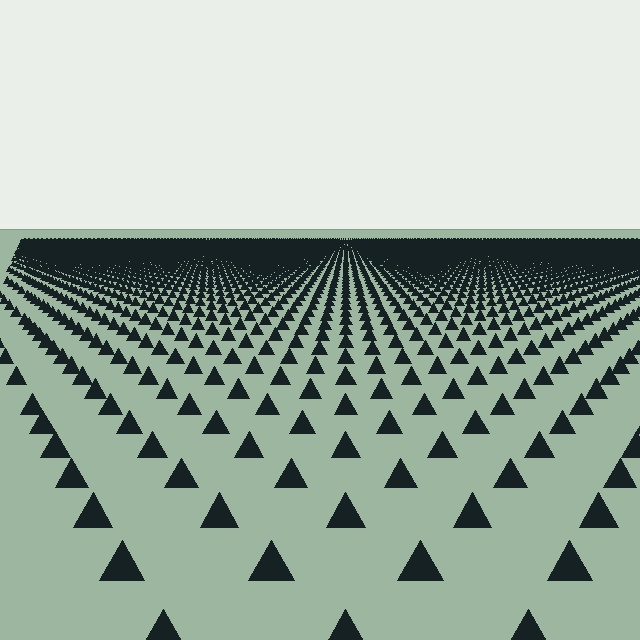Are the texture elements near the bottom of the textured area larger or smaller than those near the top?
Larger. Near the bottom, elements are closer to the viewer and appear at a bigger on-screen size.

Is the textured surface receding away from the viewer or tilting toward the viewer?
The surface is receding away from the viewer. Texture elements get smaller and denser toward the top.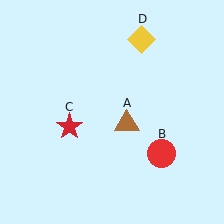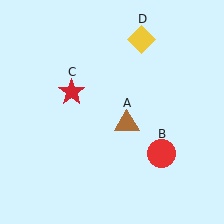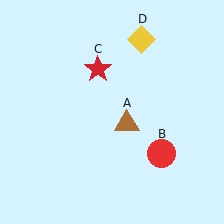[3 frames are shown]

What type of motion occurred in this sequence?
The red star (object C) rotated clockwise around the center of the scene.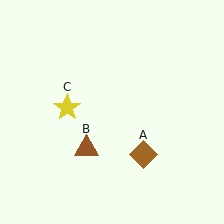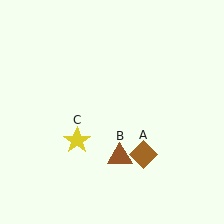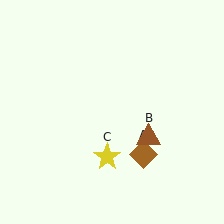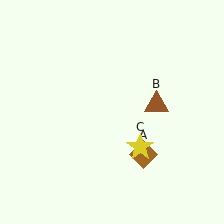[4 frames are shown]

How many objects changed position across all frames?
2 objects changed position: brown triangle (object B), yellow star (object C).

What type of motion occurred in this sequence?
The brown triangle (object B), yellow star (object C) rotated counterclockwise around the center of the scene.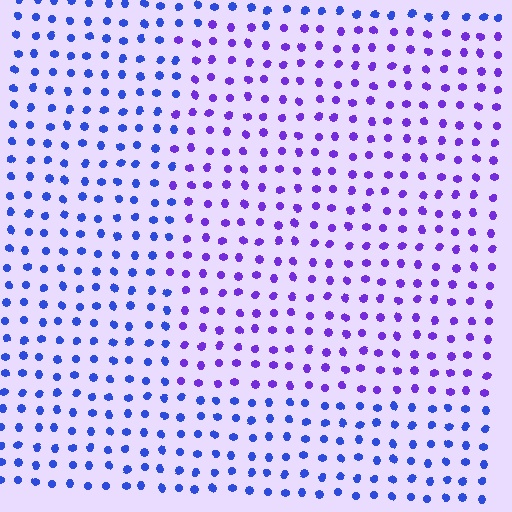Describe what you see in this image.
The image is filled with small blue elements in a uniform arrangement. A rectangle-shaped region is visible where the elements are tinted to a slightly different hue, forming a subtle color boundary.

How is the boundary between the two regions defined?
The boundary is defined purely by a slight shift in hue (about 35 degrees). Spacing, size, and orientation are identical on both sides.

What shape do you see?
I see a rectangle.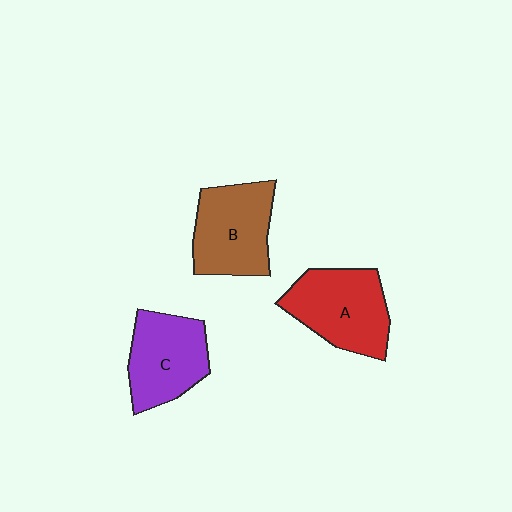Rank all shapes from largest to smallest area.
From largest to smallest: A (red), B (brown), C (purple).